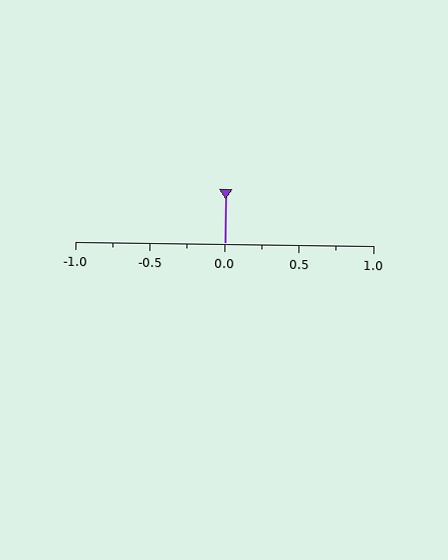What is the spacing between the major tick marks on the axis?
The major ticks are spaced 0.5 apart.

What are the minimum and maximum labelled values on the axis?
The axis runs from -1.0 to 1.0.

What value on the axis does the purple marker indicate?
The marker indicates approximately 0.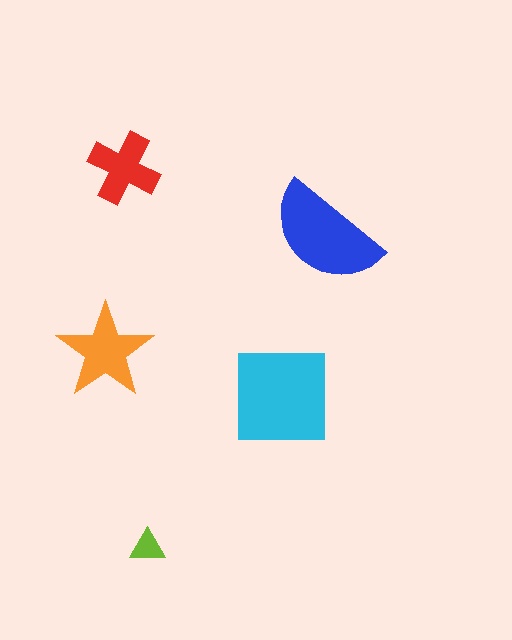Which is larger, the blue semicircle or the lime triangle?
The blue semicircle.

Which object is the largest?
The cyan square.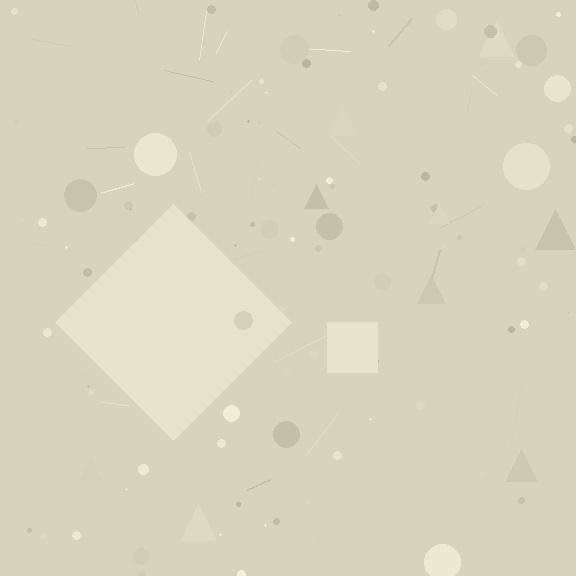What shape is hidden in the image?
A diamond is hidden in the image.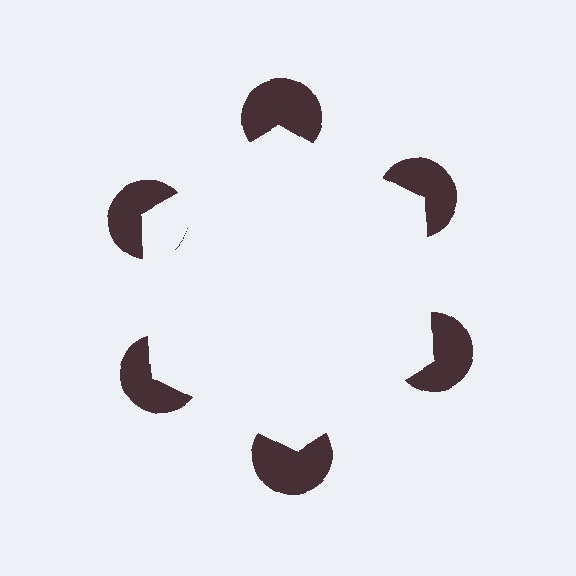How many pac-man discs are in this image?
There are 6 — one at each vertex of the illusory hexagon.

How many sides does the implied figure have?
6 sides.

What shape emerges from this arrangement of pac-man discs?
An illusory hexagon — its edges are inferred from the aligned wedge cuts in the pac-man discs, not physically drawn.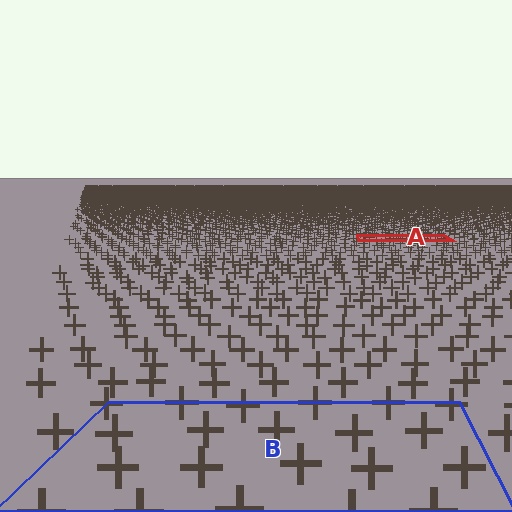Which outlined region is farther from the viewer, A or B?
Region A is farther from the viewer — the texture elements inside it appear smaller and more densely packed.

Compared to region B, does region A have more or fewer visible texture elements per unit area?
Region A has more texture elements per unit area — they are packed more densely because it is farther away.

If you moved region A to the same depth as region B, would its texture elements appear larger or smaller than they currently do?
They would appear larger. At a closer depth, the same texture elements are projected at a bigger on-screen size.